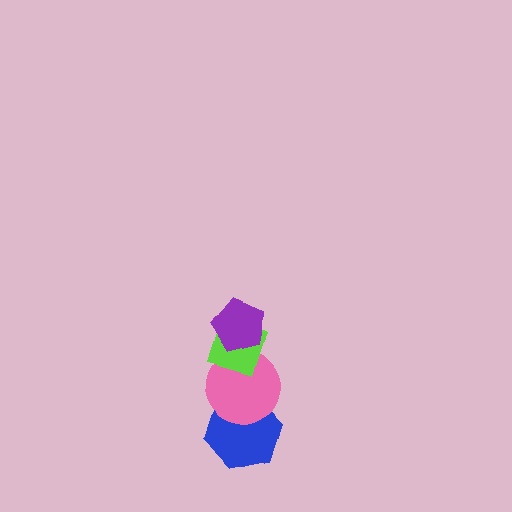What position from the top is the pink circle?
The pink circle is 3rd from the top.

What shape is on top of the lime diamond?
The purple pentagon is on top of the lime diamond.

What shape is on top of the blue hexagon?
The pink circle is on top of the blue hexagon.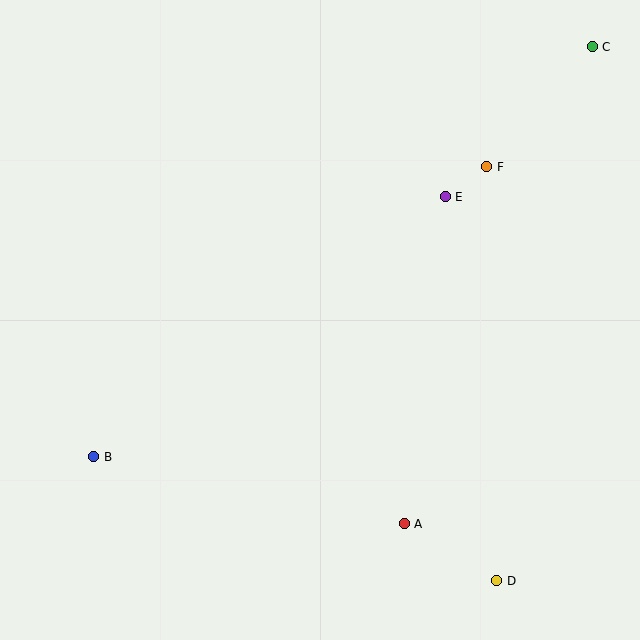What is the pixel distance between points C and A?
The distance between C and A is 513 pixels.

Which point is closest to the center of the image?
Point E at (445, 197) is closest to the center.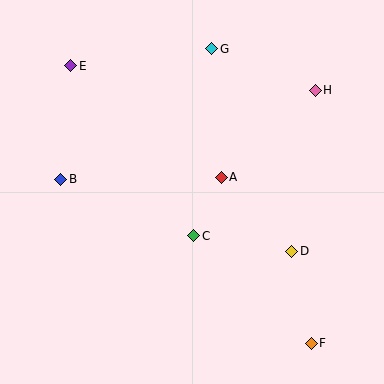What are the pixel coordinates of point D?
Point D is at (292, 251).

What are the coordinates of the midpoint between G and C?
The midpoint between G and C is at (203, 142).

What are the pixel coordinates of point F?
Point F is at (311, 343).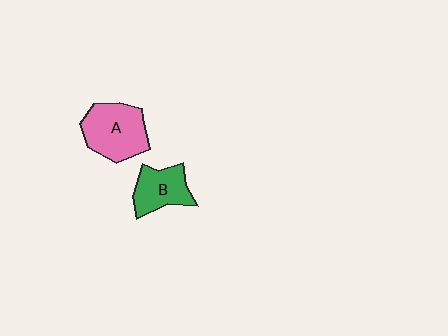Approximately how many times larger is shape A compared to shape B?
Approximately 1.4 times.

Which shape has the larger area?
Shape A (pink).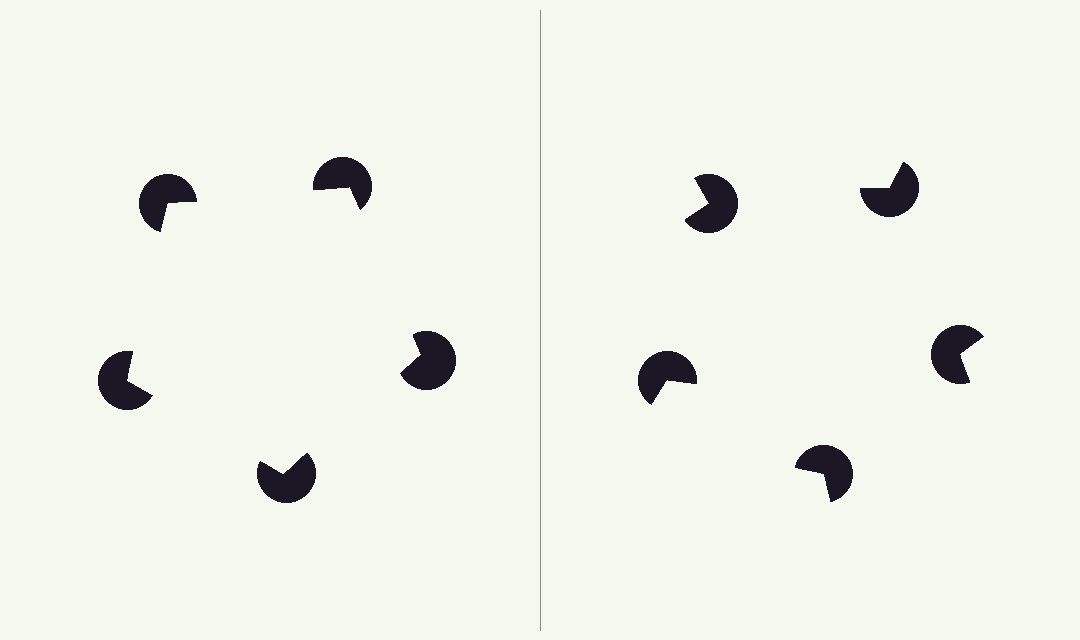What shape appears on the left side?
An illusory pentagon.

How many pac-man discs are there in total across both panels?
10 — 5 on each side.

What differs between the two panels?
The pac-man discs are positioned identically on both sides; only the wedge orientations differ. On the left they align to a pentagon; on the right they are misaligned.